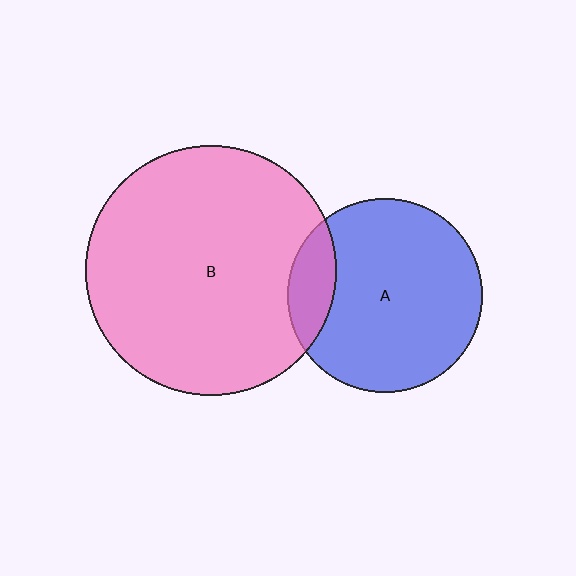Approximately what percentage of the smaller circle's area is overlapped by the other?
Approximately 15%.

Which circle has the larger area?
Circle B (pink).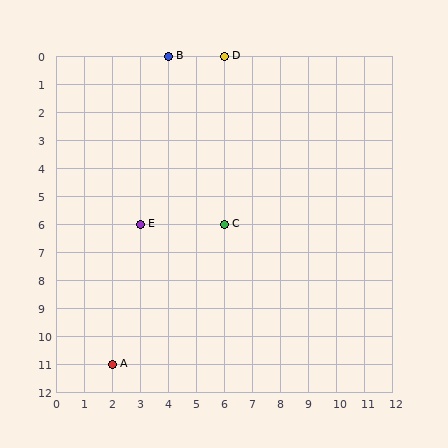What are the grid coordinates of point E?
Point E is at grid coordinates (3, 6).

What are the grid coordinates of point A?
Point A is at grid coordinates (2, 11).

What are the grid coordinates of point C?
Point C is at grid coordinates (6, 6).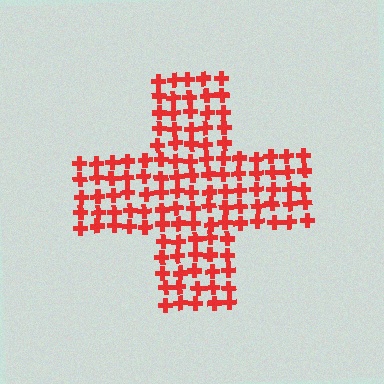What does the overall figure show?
The overall figure shows a cross.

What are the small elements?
The small elements are crosses.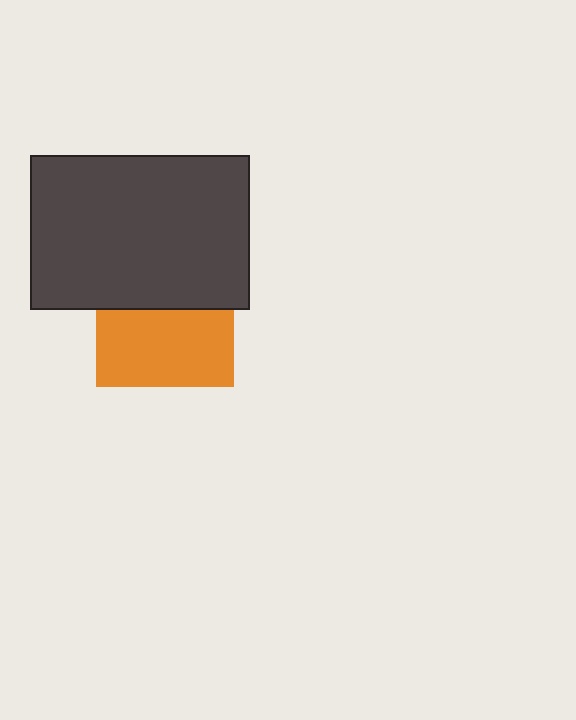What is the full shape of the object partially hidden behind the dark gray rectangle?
The partially hidden object is an orange square.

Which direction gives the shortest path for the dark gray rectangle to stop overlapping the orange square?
Moving up gives the shortest separation.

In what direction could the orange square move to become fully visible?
The orange square could move down. That would shift it out from behind the dark gray rectangle entirely.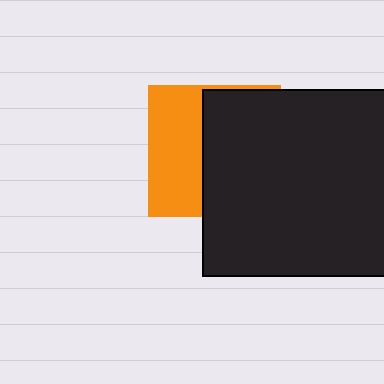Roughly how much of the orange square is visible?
A small part of it is visible (roughly 42%).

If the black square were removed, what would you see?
You would see the complete orange square.